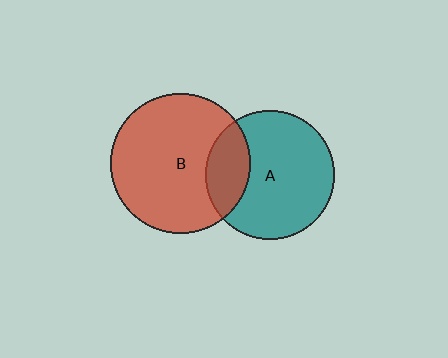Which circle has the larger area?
Circle B (red).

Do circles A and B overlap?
Yes.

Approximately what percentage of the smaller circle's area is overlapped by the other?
Approximately 25%.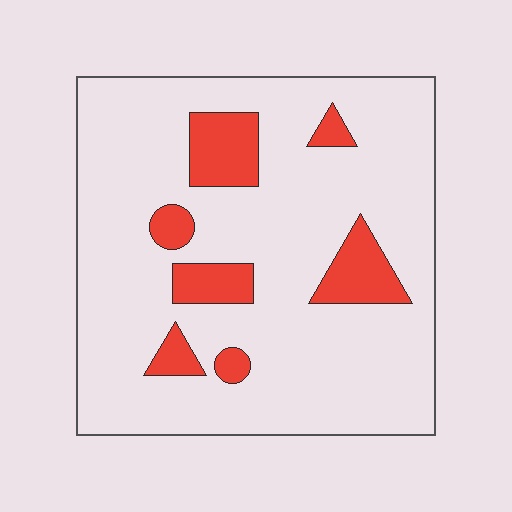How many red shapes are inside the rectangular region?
7.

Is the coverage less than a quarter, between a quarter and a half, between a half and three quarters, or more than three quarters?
Less than a quarter.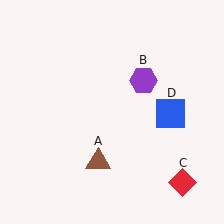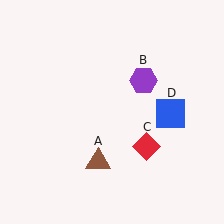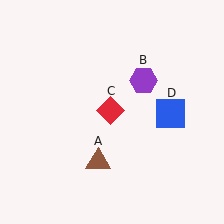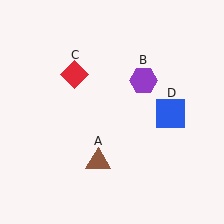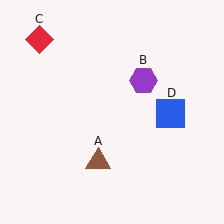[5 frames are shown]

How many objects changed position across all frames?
1 object changed position: red diamond (object C).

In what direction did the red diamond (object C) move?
The red diamond (object C) moved up and to the left.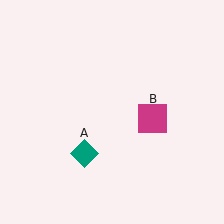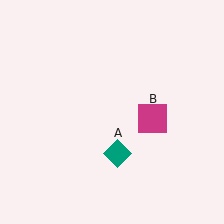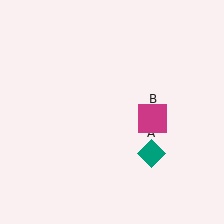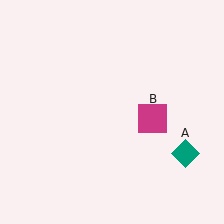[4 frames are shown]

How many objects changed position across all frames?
1 object changed position: teal diamond (object A).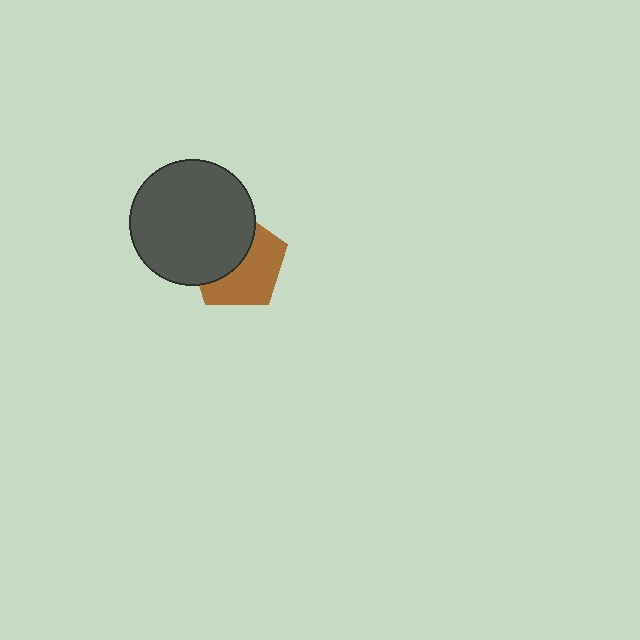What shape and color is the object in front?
The object in front is a dark gray circle.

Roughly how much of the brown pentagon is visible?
About half of it is visible (roughly 53%).